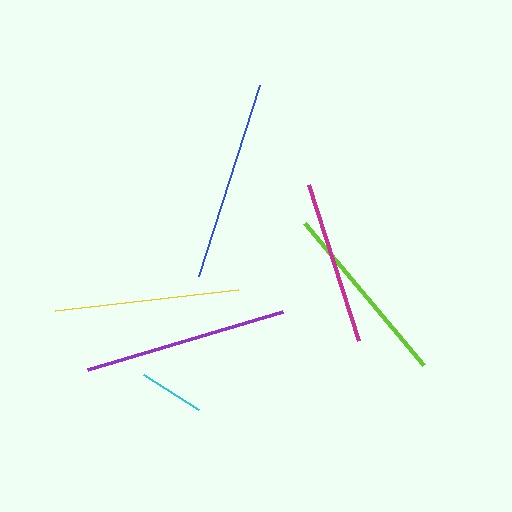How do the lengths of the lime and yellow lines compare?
The lime and yellow lines are approximately the same length.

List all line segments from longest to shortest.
From longest to shortest: purple, blue, lime, yellow, magenta, cyan.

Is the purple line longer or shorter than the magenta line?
The purple line is longer than the magenta line.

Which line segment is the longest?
The purple line is the longest at approximately 204 pixels.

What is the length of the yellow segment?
The yellow segment is approximately 185 pixels long.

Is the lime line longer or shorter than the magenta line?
The lime line is longer than the magenta line.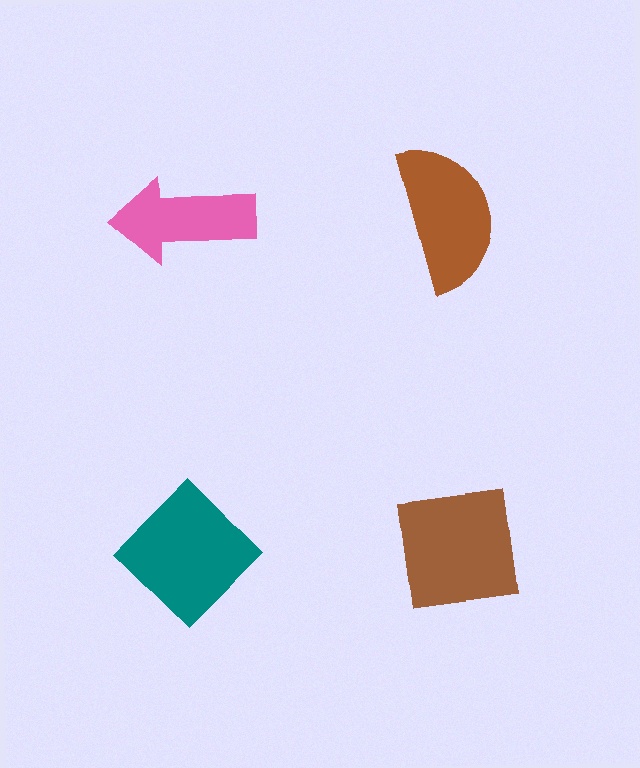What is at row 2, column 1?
A teal diamond.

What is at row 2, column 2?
A brown square.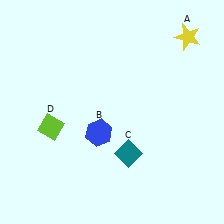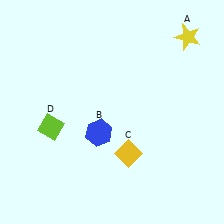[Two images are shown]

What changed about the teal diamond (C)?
In Image 1, C is teal. In Image 2, it changed to yellow.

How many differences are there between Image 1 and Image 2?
There is 1 difference between the two images.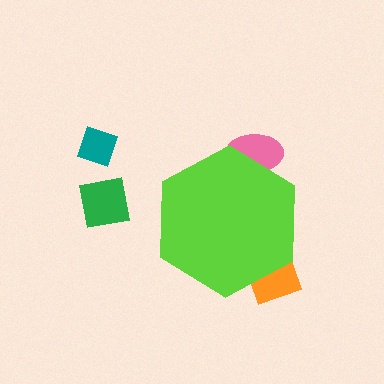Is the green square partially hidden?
No, the green square is fully visible.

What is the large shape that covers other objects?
A lime hexagon.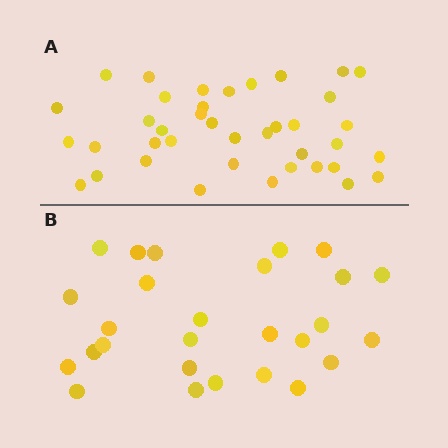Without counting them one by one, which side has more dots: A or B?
Region A (the top region) has more dots.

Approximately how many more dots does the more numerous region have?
Region A has roughly 12 or so more dots than region B.